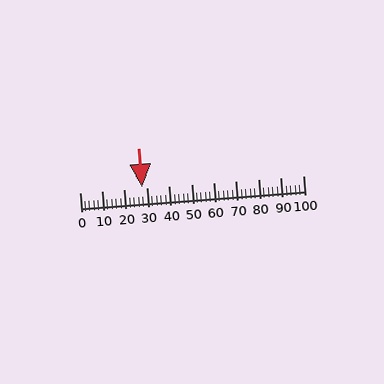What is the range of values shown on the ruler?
The ruler shows values from 0 to 100.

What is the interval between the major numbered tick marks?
The major tick marks are spaced 10 units apart.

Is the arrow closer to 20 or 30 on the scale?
The arrow is closer to 30.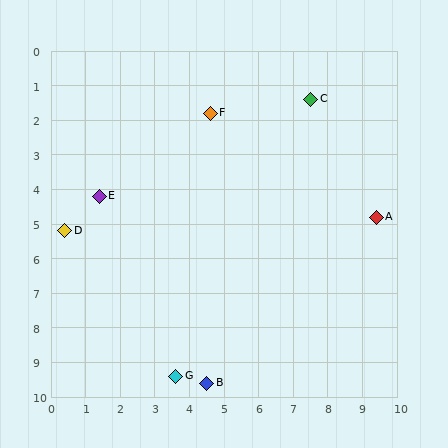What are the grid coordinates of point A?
Point A is at approximately (9.4, 4.8).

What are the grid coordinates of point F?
Point F is at approximately (4.6, 1.8).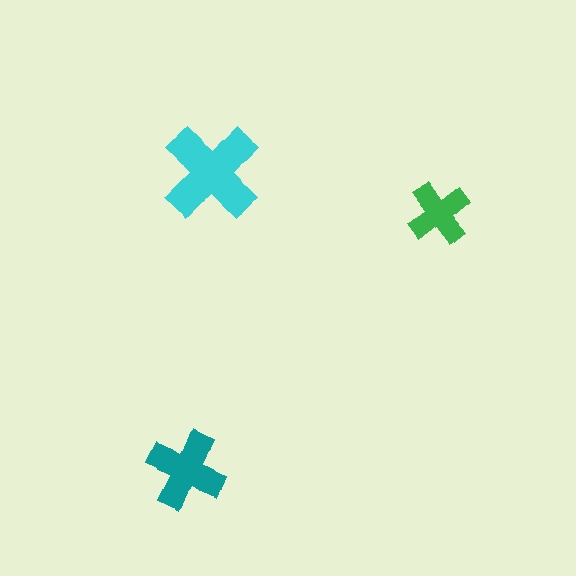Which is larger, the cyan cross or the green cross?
The cyan one.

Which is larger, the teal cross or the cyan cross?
The cyan one.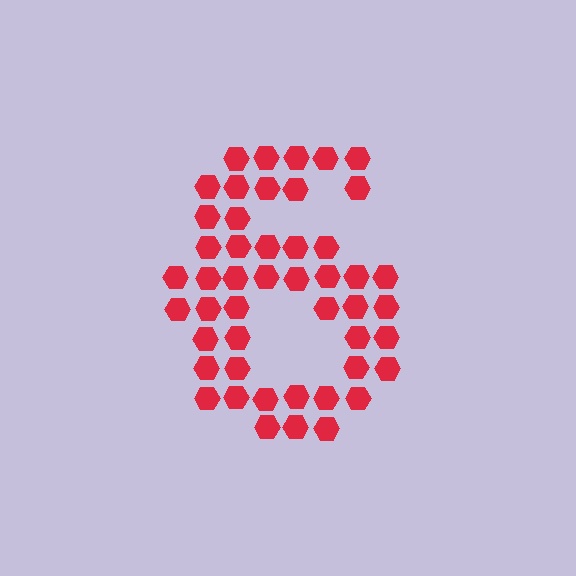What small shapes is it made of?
It is made of small hexagons.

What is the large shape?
The large shape is the digit 6.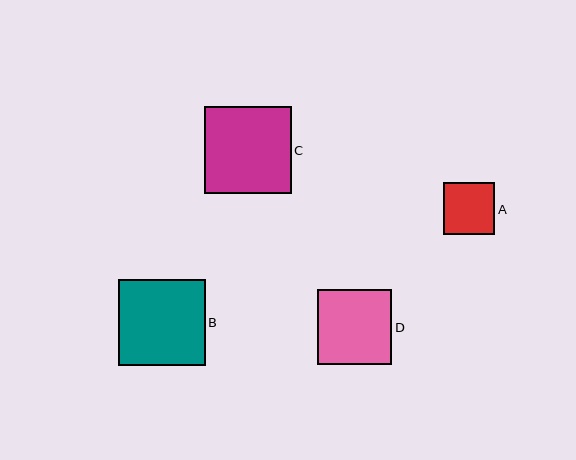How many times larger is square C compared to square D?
Square C is approximately 1.2 times the size of square D.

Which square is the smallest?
Square A is the smallest with a size of approximately 52 pixels.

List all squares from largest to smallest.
From largest to smallest: C, B, D, A.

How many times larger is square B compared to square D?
Square B is approximately 1.2 times the size of square D.